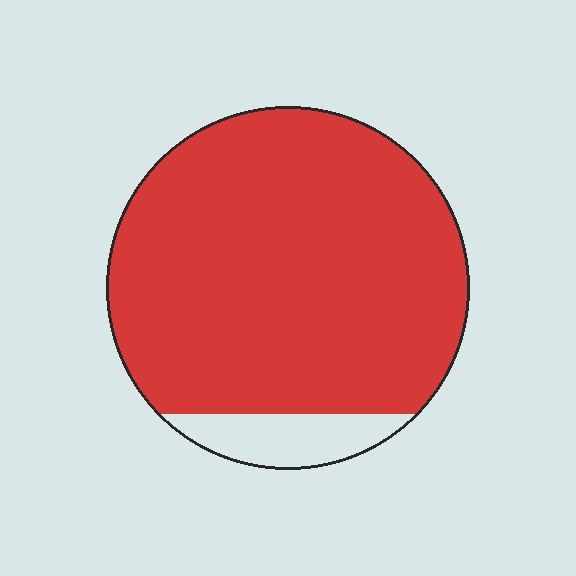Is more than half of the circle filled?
Yes.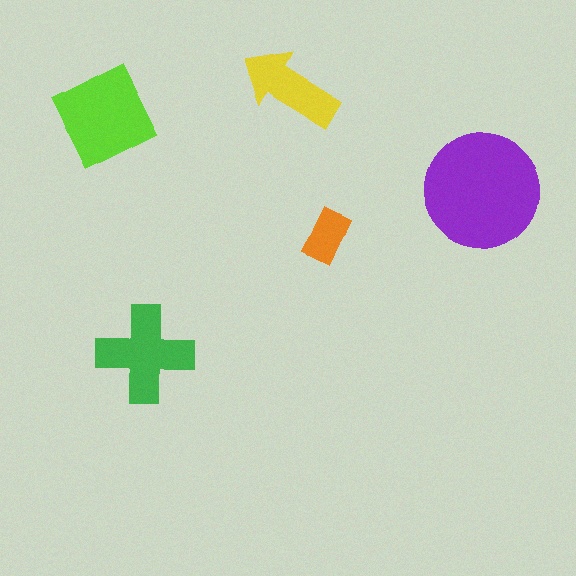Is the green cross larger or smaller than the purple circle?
Smaller.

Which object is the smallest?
The orange rectangle.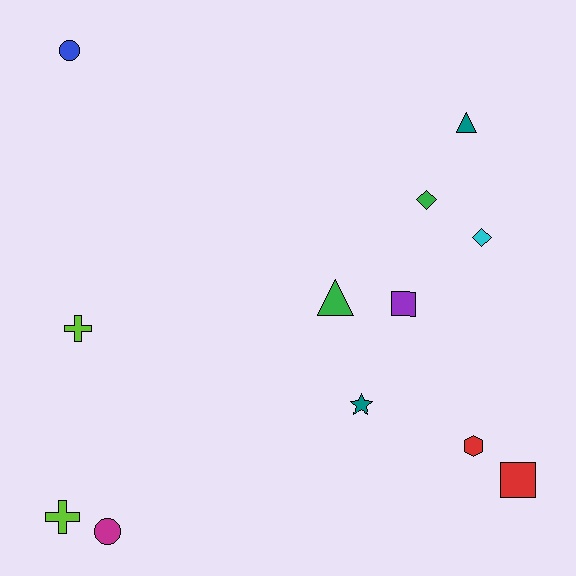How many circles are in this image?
There are 2 circles.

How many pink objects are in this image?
There are no pink objects.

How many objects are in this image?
There are 12 objects.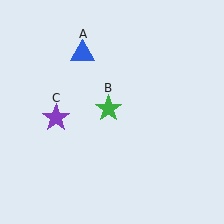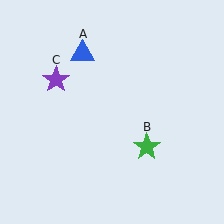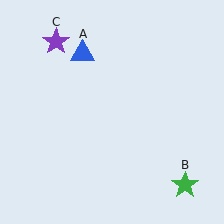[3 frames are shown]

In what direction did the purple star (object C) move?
The purple star (object C) moved up.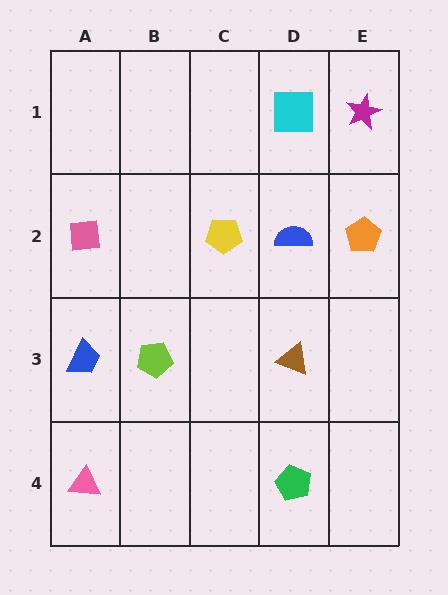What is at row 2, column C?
A yellow pentagon.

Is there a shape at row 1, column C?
No, that cell is empty.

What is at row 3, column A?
A blue trapezoid.